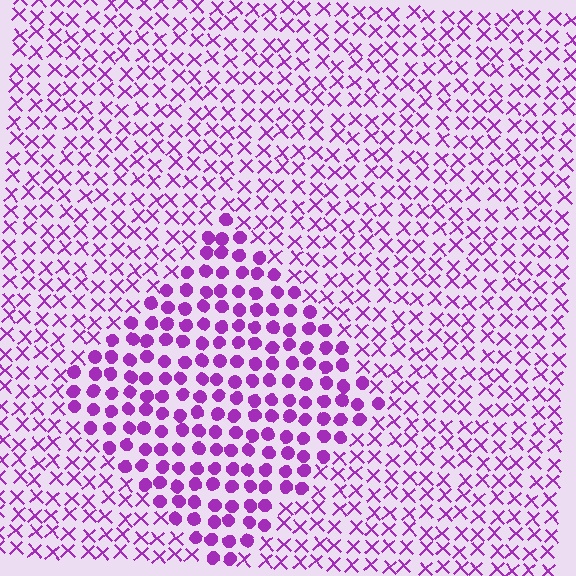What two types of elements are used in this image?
The image uses circles inside the diamond region and X marks outside it.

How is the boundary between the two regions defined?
The boundary is defined by a change in element shape: circles inside vs. X marks outside. All elements share the same color and spacing.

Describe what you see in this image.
The image is filled with small purple elements arranged in a uniform grid. A diamond-shaped region contains circles, while the surrounding area contains X marks. The boundary is defined purely by the change in element shape.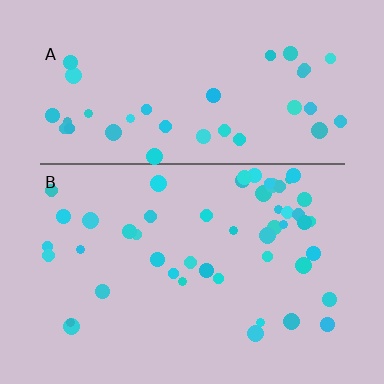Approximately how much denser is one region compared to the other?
Approximately 1.3× — region B over region A.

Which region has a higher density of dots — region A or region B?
B (the bottom).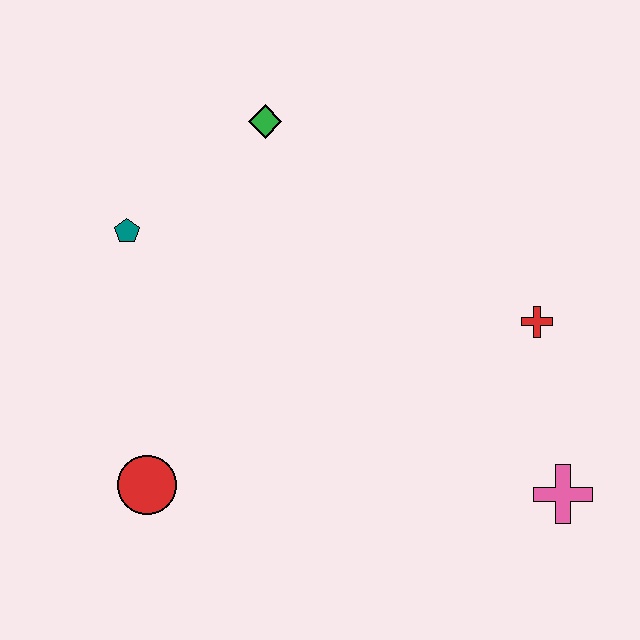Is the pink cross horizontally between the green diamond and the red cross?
No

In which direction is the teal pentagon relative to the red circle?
The teal pentagon is above the red circle.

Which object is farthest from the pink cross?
The teal pentagon is farthest from the pink cross.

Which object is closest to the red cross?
The pink cross is closest to the red cross.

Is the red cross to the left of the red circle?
No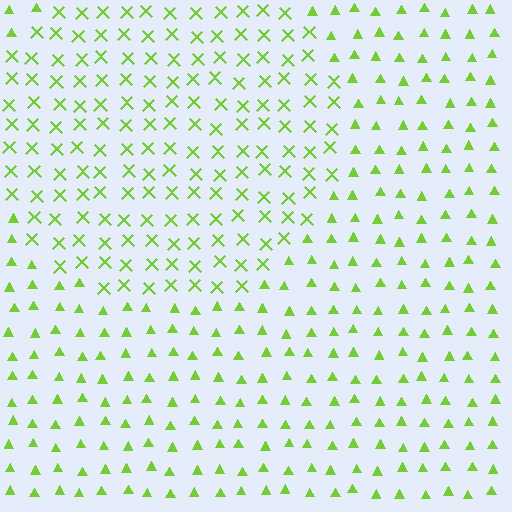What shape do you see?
I see a circle.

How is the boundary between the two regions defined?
The boundary is defined by a change in element shape: X marks inside vs. triangles outside. All elements share the same color and spacing.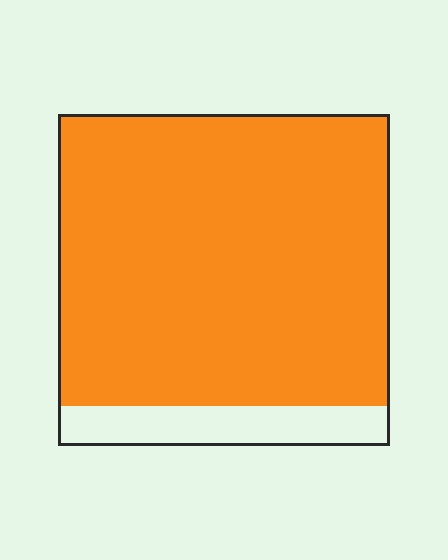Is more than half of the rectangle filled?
Yes.